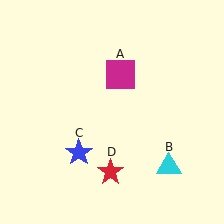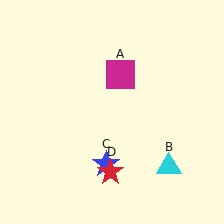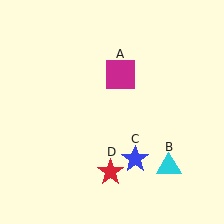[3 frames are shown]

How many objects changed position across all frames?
1 object changed position: blue star (object C).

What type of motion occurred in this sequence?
The blue star (object C) rotated counterclockwise around the center of the scene.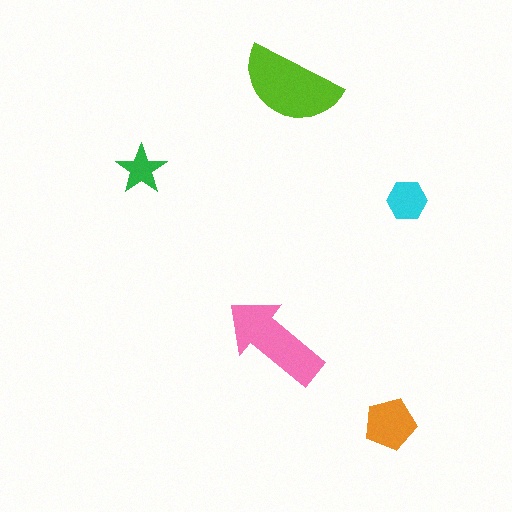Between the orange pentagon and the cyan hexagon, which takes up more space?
The orange pentagon.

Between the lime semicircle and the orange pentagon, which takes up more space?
The lime semicircle.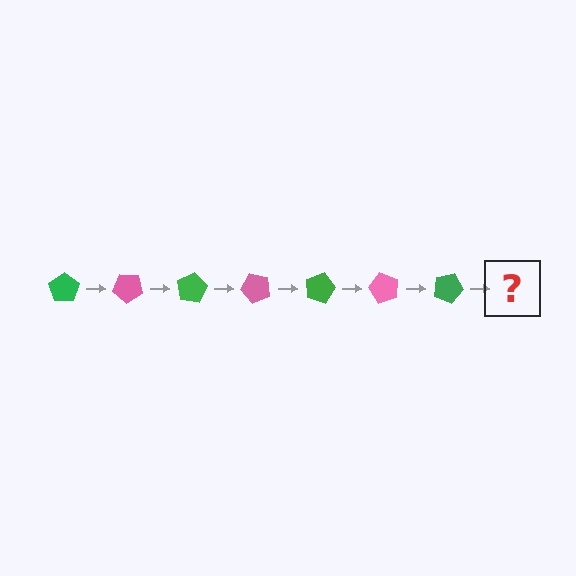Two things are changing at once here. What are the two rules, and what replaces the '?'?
The two rules are that it rotates 40 degrees each step and the color cycles through green and pink. The '?' should be a pink pentagon, rotated 280 degrees from the start.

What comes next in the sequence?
The next element should be a pink pentagon, rotated 280 degrees from the start.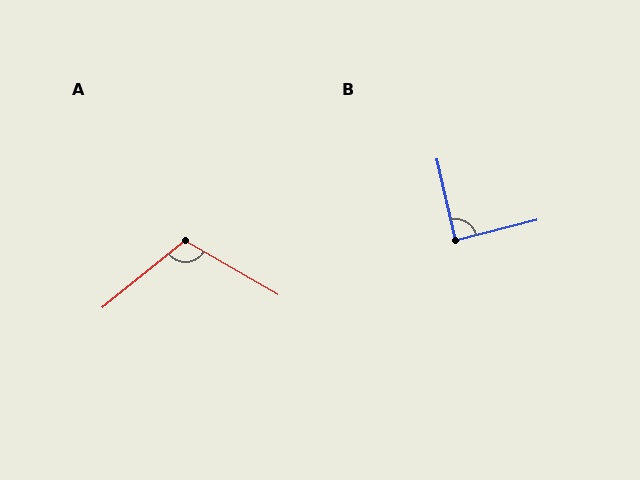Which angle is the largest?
A, at approximately 111 degrees.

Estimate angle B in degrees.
Approximately 89 degrees.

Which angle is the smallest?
B, at approximately 89 degrees.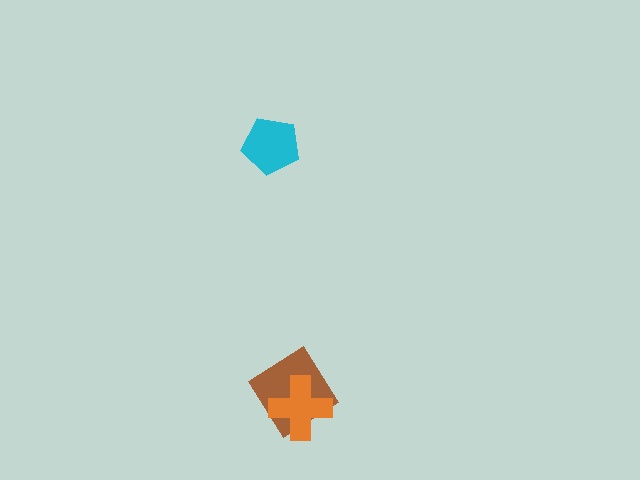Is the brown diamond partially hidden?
Yes, it is partially covered by another shape.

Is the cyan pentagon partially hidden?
No, no other shape covers it.